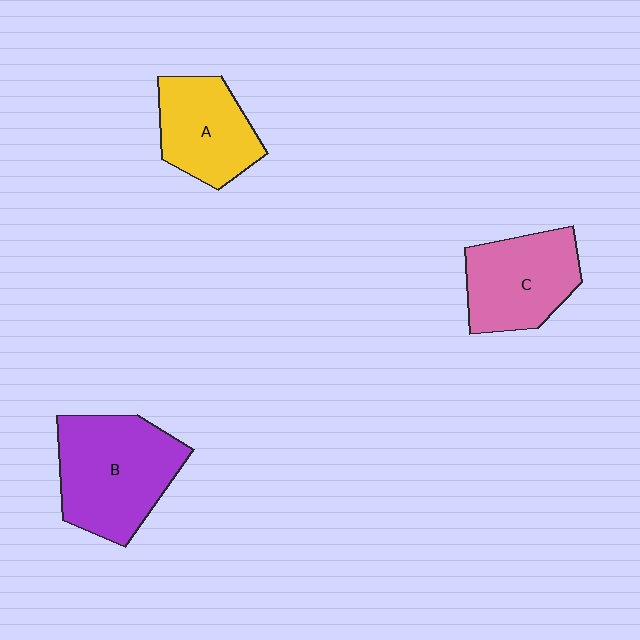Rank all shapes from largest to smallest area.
From largest to smallest: B (purple), C (pink), A (yellow).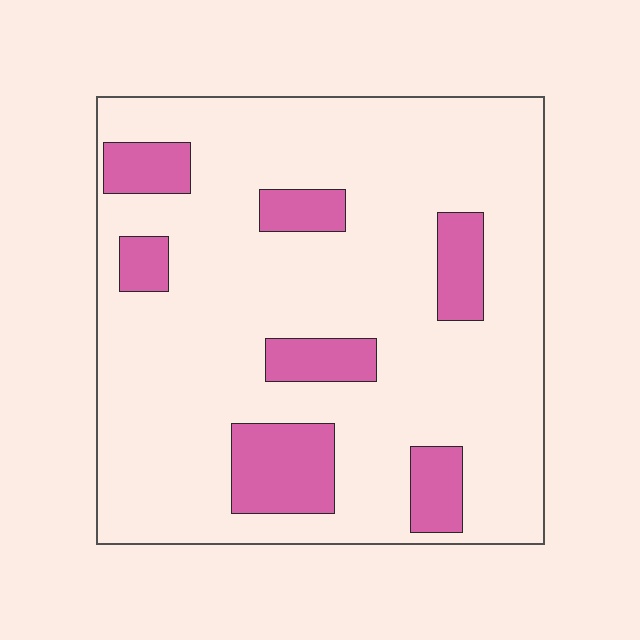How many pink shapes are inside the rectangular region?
7.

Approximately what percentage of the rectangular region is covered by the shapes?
Approximately 15%.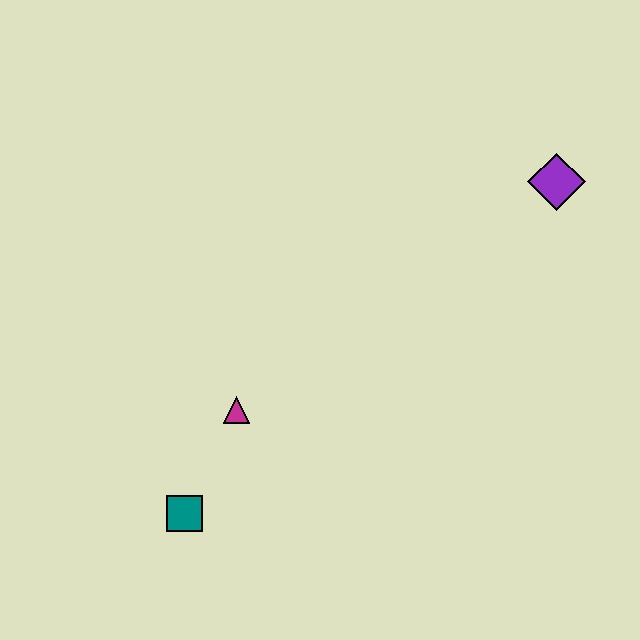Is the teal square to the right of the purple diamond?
No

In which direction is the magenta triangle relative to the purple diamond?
The magenta triangle is to the left of the purple diamond.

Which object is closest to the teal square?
The magenta triangle is closest to the teal square.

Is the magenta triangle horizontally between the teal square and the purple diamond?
Yes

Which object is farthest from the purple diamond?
The teal square is farthest from the purple diamond.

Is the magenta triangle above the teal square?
Yes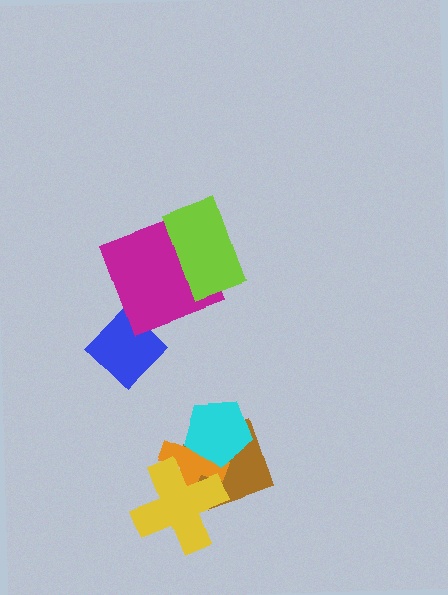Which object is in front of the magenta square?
The lime rectangle is in front of the magenta square.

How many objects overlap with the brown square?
3 objects overlap with the brown square.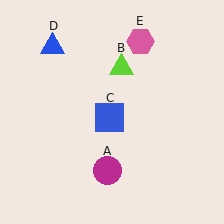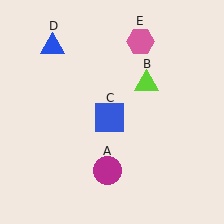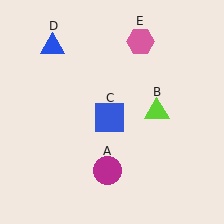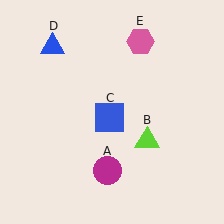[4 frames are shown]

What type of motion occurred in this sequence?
The lime triangle (object B) rotated clockwise around the center of the scene.